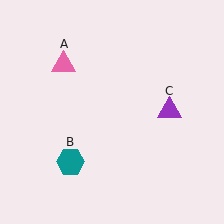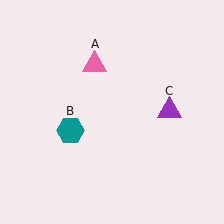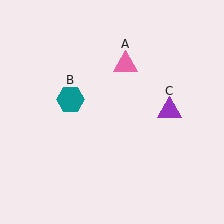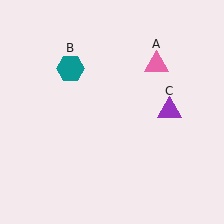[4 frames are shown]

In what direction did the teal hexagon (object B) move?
The teal hexagon (object B) moved up.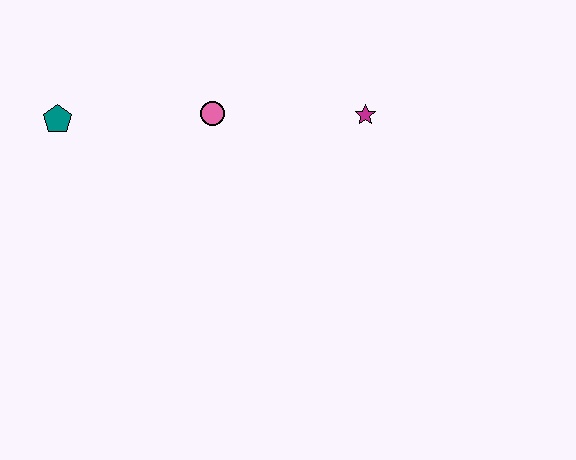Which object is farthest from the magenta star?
The teal pentagon is farthest from the magenta star.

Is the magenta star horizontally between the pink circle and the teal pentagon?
No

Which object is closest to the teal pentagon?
The pink circle is closest to the teal pentagon.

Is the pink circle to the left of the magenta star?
Yes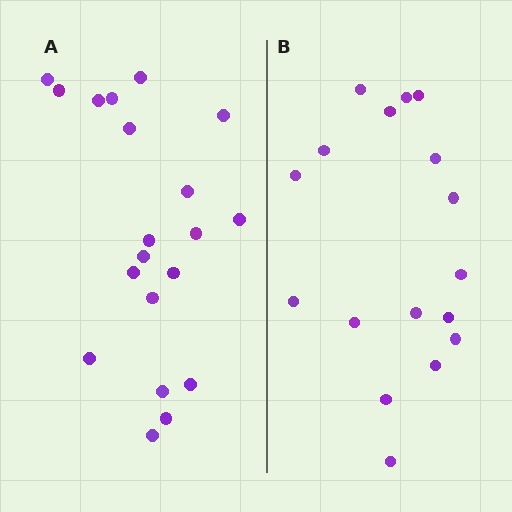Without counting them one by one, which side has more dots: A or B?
Region A (the left region) has more dots.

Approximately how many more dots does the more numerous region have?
Region A has just a few more — roughly 2 or 3 more dots than region B.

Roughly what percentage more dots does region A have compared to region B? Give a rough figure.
About 20% more.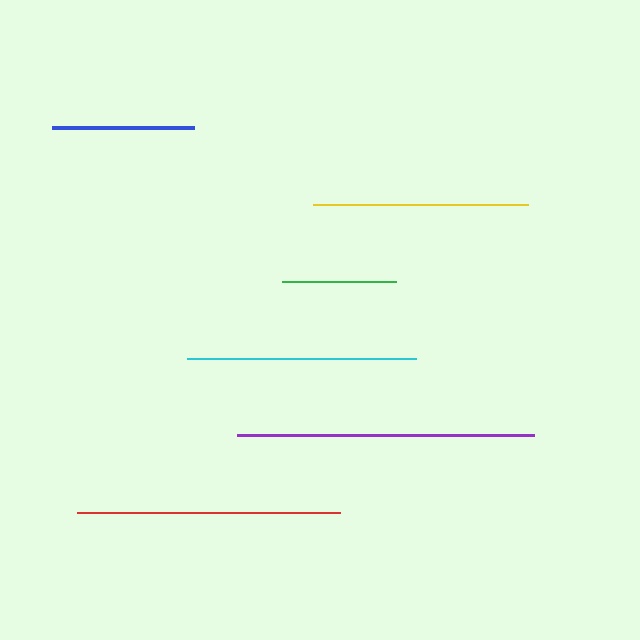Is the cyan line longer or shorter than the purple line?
The purple line is longer than the cyan line.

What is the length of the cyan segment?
The cyan segment is approximately 228 pixels long.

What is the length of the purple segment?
The purple segment is approximately 297 pixels long.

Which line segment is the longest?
The purple line is the longest at approximately 297 pixels.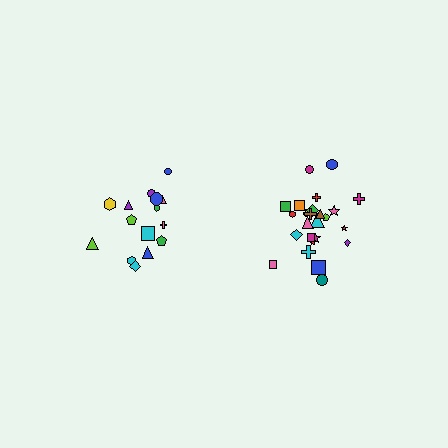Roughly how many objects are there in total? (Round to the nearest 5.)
Roughly 40 objects in total.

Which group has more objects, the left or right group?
The right group.